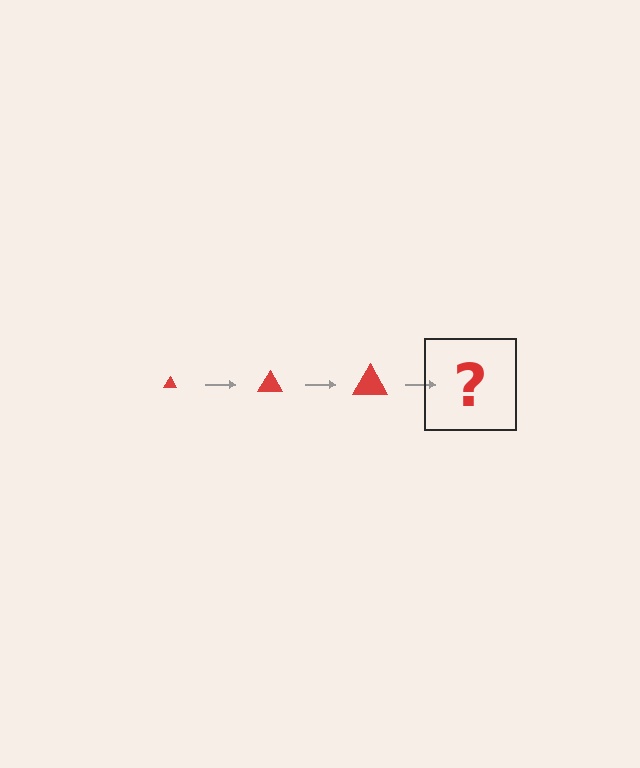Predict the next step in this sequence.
The next step is a red triangle, larger than the previous one.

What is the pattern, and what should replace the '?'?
The pattern is that the triangle gets progressively larger each step. The '?' should be a red triangle, larger than the previous one.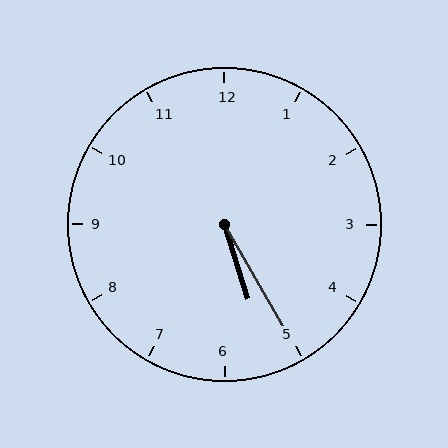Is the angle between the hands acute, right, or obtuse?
It is acute.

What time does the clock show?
5:25.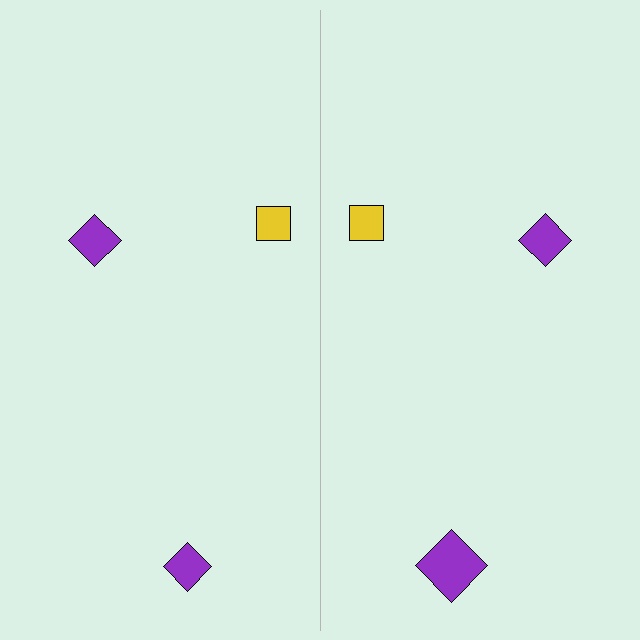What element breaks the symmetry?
The purple diamond on the right side has a different size than its mirror counterpart.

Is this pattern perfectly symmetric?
No, the pattern is not perfectly symmetric. The purple diamond on the right side has a different size than its mirror counterpart.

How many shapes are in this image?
There are 6 shapes in this image.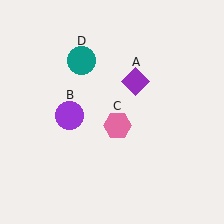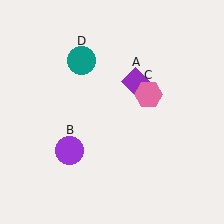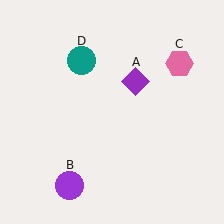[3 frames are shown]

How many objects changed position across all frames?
2 objects changed position: purple circle (object B), pink hexagon (object C).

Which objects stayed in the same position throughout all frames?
Purple diamond (object A) and teal circle (object D) remained stationary.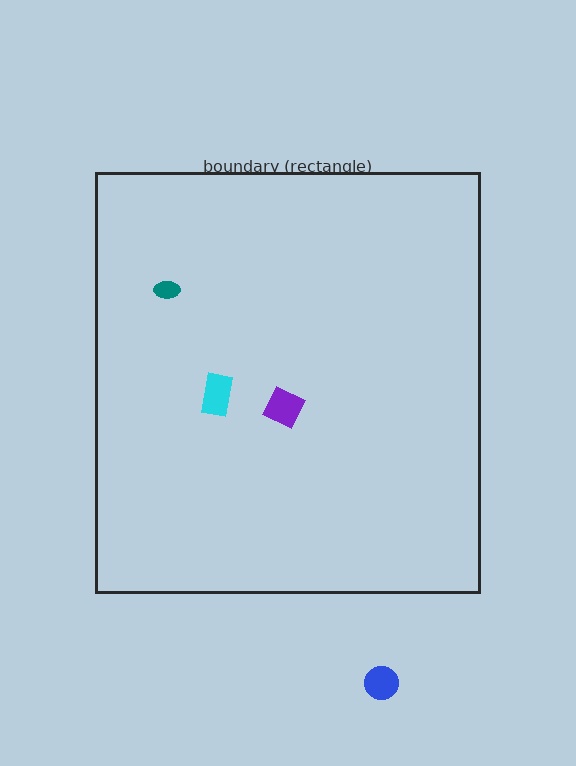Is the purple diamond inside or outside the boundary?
Inside.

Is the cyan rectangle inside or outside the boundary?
Inside.